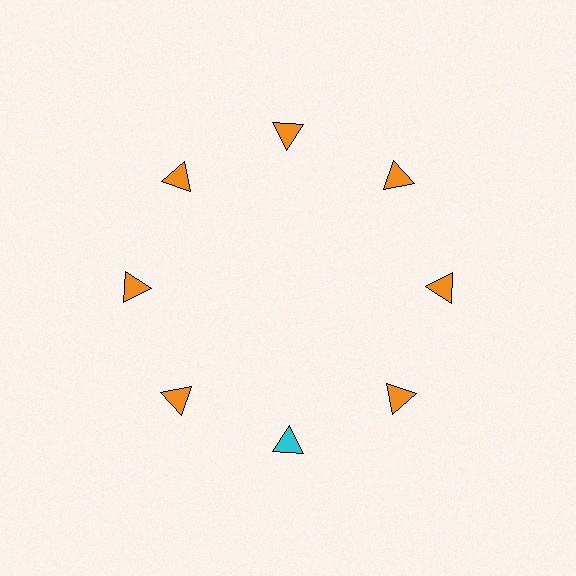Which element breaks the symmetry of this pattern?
The cyan triangle at roughly the 6 o'clock position breaks the symmetry. All other shapes are orange triangles.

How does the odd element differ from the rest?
It has a different color: cyan instead of orange.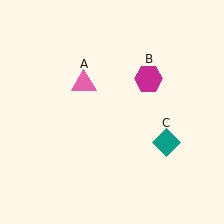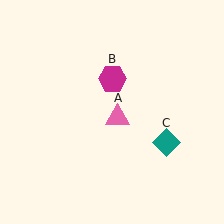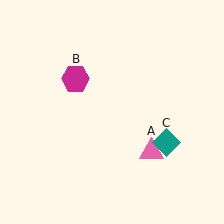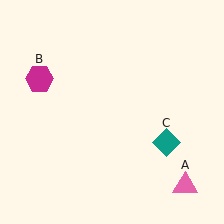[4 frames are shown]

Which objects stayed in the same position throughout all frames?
Teal diamond (object C) remained stationary.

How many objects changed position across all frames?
2 objects changed position: pink triangle (object A), magenta hexagon (object B).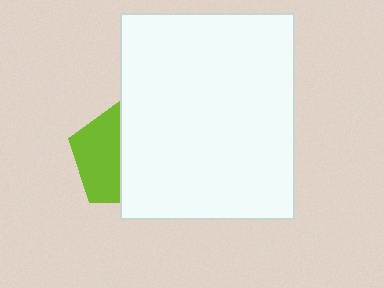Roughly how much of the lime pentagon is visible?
A small part of it is visible (roughly 45%).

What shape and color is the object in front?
The object in front is a white rectangle.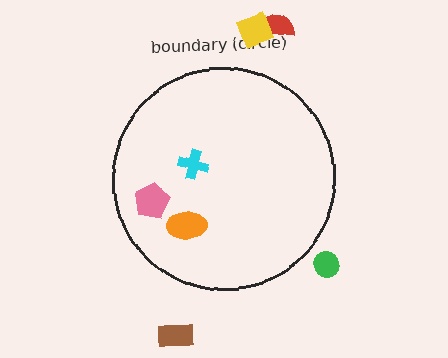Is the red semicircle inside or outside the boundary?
Outside.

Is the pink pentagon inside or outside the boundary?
Inside.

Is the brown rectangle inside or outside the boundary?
Outside.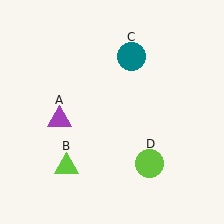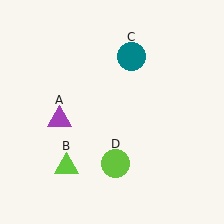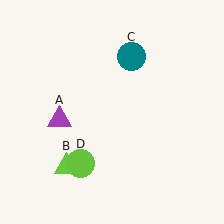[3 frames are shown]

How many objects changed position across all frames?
1 object changed position: lime circle (object D).